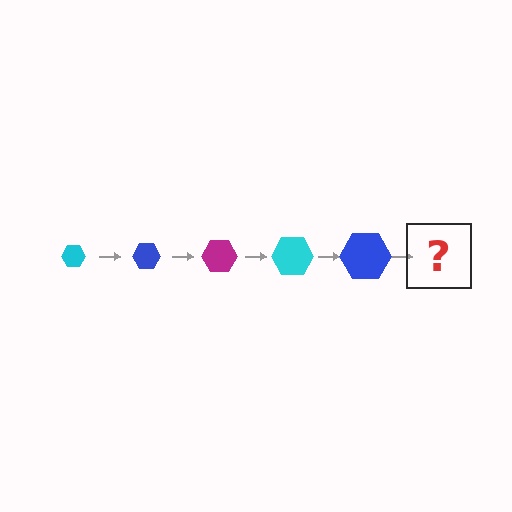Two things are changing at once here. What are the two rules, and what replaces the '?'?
The two rules are that the hexagon grows larger each step and the color cycles through cyan, blue, and magenta. The '?' should be a magenta hexagon, larger than the previous one.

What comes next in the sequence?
The next element should be a magenta hexagon, larger than the previous one.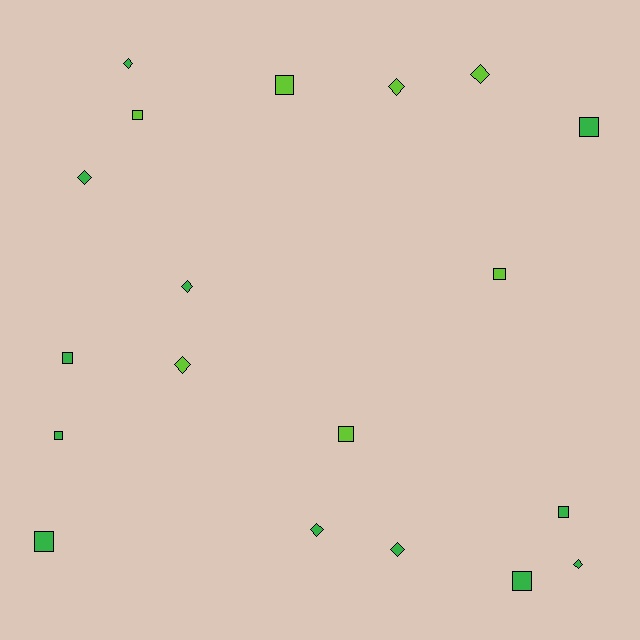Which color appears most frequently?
Green, with 12 objects.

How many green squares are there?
There are 6 green squares.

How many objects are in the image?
There are 19 objects.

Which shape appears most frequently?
Square, with 10 objects.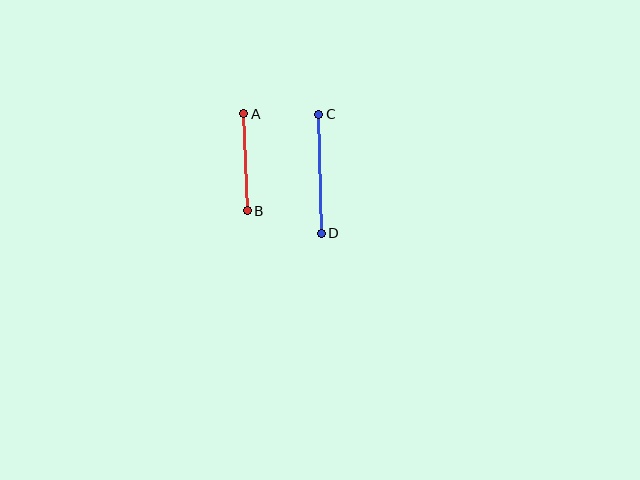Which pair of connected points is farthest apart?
Points C and D are farthest apart.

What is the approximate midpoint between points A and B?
The midpoint is at approximately (246, 162) pixels.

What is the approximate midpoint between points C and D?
The midpoint is at approximately (320, 174) pixels.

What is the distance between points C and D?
The distance is approximately 119 pixels.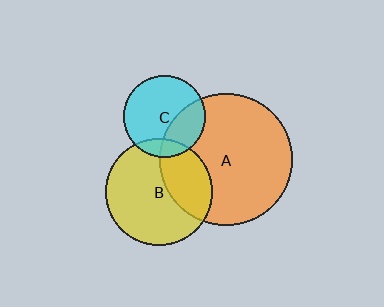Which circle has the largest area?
Circle A (orange).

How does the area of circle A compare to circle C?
Approximately 2.6 times.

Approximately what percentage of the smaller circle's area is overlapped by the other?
Approximately 15%.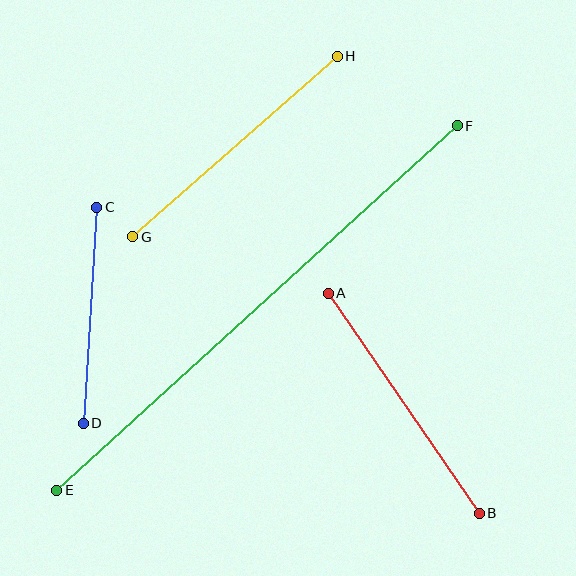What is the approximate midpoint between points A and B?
The midpoint is at approximately (404, 403) pixels.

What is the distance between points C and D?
The distance is approximately 217 pixels.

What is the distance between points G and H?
The distance is approximately 273 pixels.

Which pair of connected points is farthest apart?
Points E and F are farthest apart.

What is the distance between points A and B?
The distance is approximately 267 pixels.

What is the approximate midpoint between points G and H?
The midpoint is at approximately (235, 146) pixels.